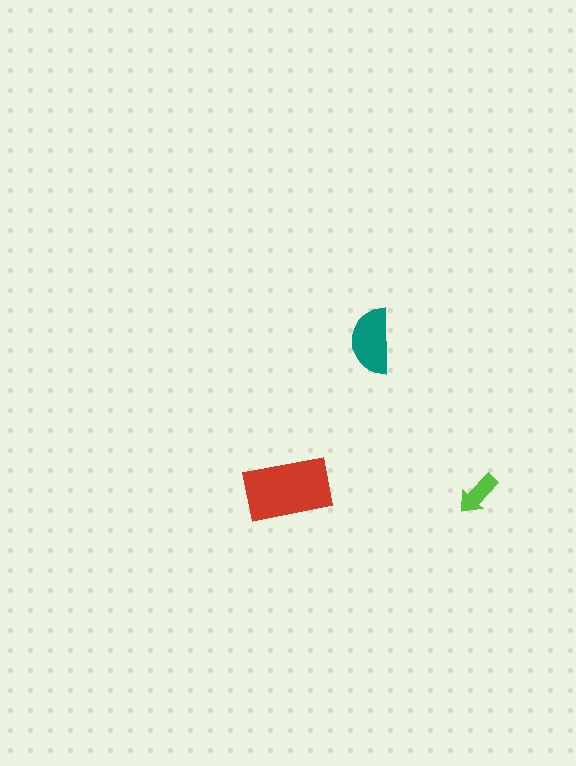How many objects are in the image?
There are 3 objects in the image.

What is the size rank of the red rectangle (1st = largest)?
1st.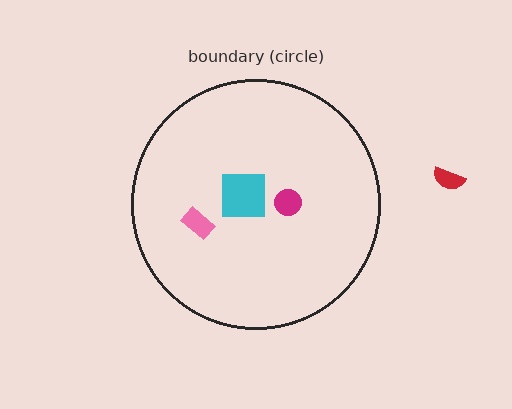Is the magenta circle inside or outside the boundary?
Inside.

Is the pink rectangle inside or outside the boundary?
Inside.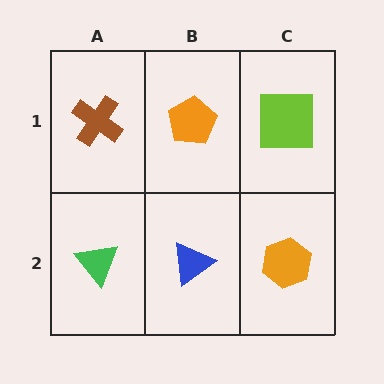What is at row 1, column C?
A lime square.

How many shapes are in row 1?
3 shapes.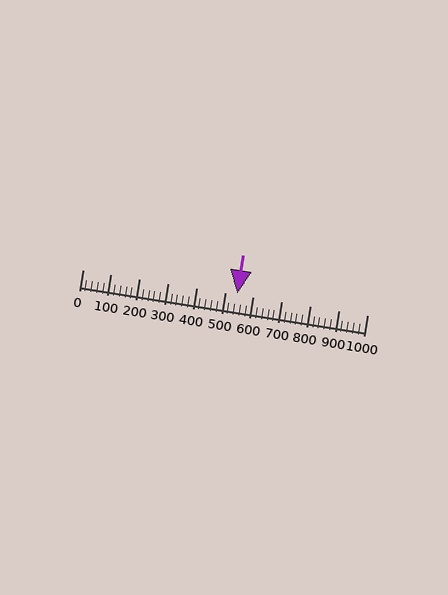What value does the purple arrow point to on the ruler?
The purple arrow points to approximately 543.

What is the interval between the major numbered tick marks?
The major tick marks are spaced 100 units apart.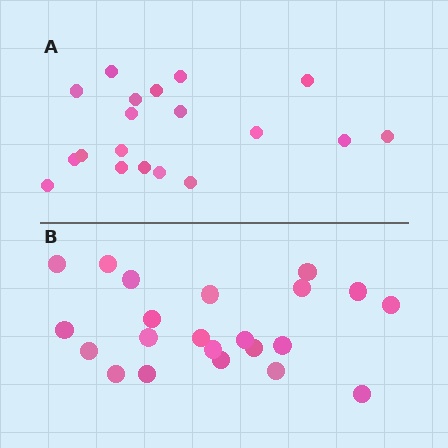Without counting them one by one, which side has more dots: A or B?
Region B (the bottom region) has more dots.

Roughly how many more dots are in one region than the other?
Region B has just a few more — roughly 2 or 3 more dots than region A.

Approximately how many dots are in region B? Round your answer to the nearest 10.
About 20 dots. (The exact count is 22, which rounds to 20.)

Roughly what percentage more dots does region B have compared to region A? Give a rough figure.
About 15% more.